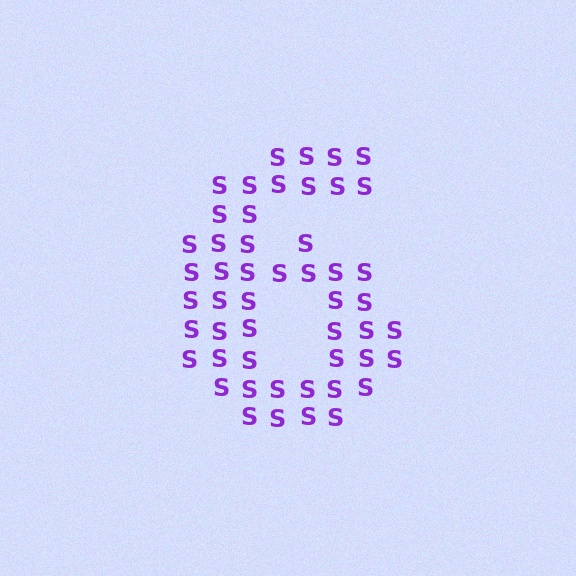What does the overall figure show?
The overall figure shows the digit 6.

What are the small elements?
The small elements are letter S's.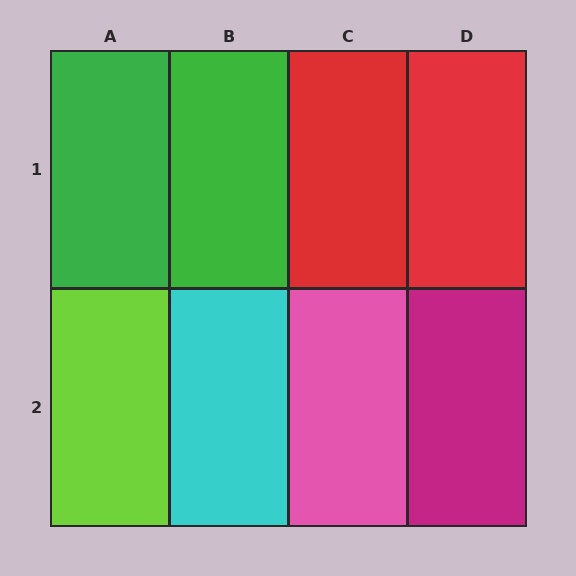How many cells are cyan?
1 cell is cyan.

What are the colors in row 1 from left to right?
Green, green, red, red.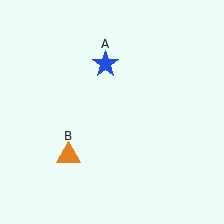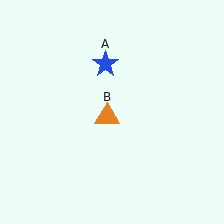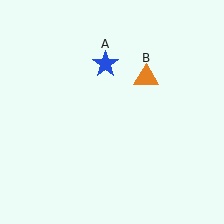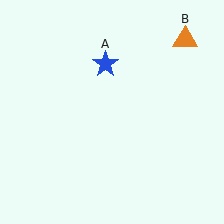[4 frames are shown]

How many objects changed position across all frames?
1 object changed position: orange triangle (object B).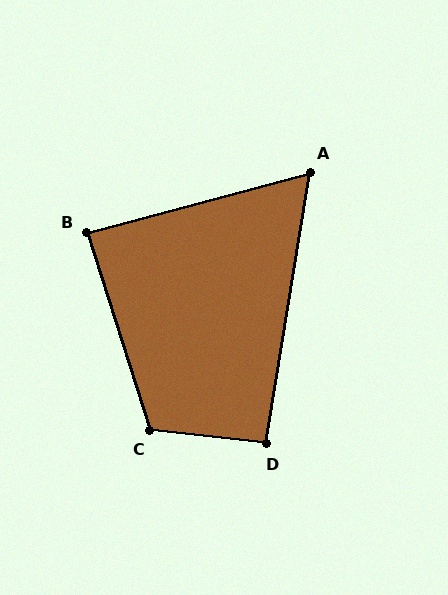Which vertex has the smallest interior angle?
A, at approximately 66 degrees.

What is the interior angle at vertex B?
Approximately 87 degrees (approximately right).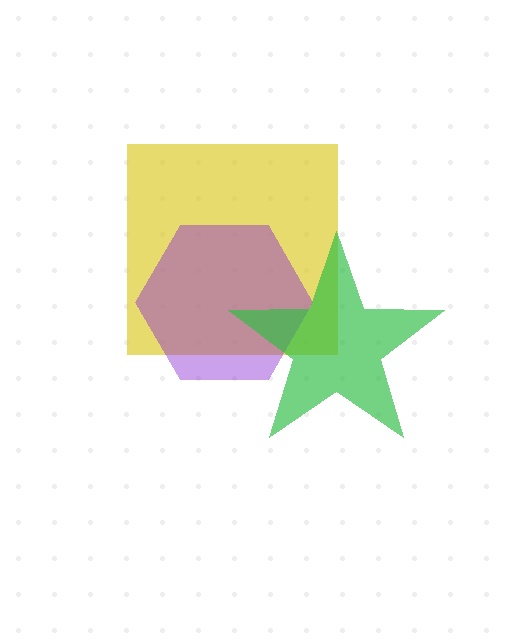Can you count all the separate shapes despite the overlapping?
Yes, there are 3 separate shapes.